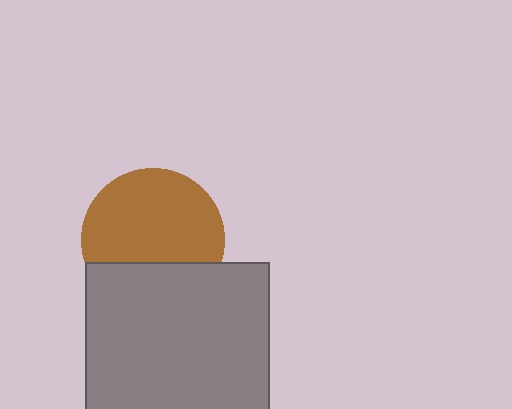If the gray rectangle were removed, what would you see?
You would see the complete brown circle.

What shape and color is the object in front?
The object in front is a gray rectangle.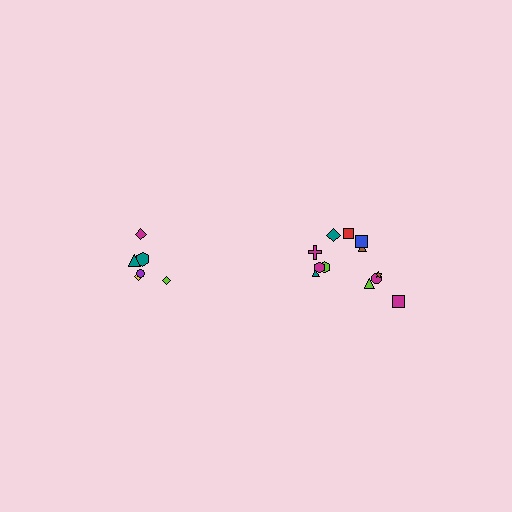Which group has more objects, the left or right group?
The right group.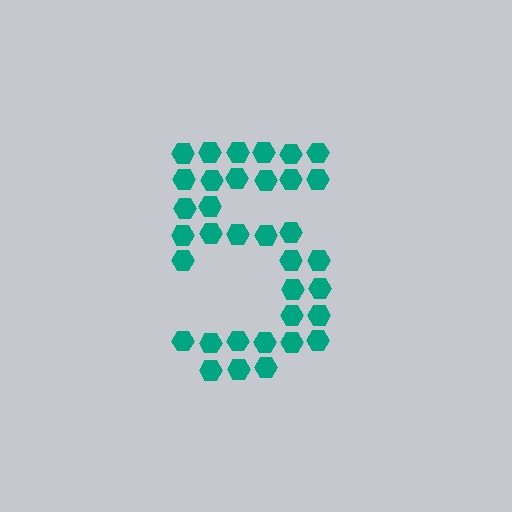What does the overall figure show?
The overall figure shows the digit 5.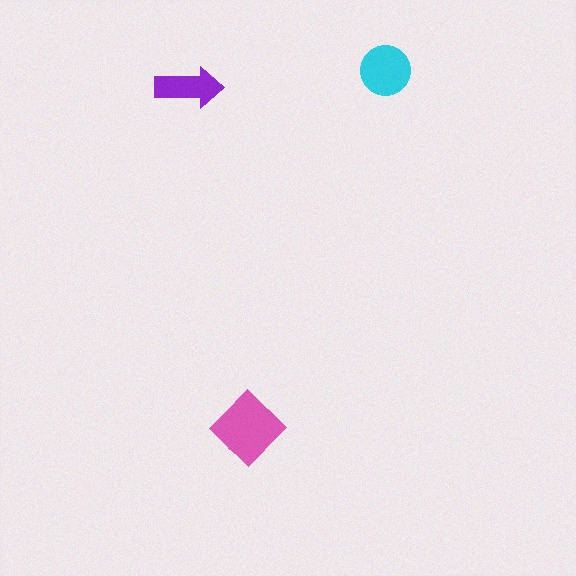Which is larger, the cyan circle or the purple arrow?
The cyan circle.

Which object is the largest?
The pink diamond.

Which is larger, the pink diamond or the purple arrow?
The pink diamond.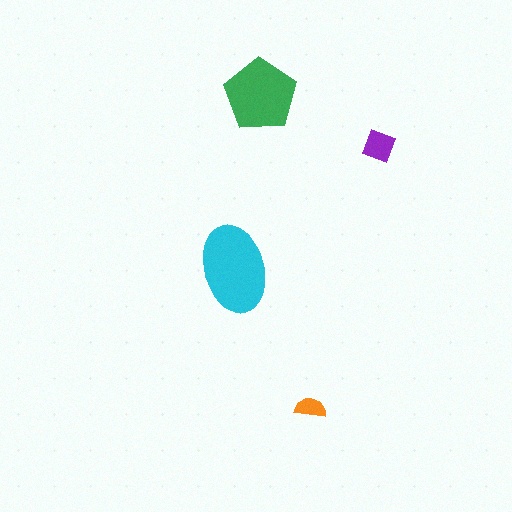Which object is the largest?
The cyan ellipse.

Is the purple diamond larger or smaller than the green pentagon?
Smaller.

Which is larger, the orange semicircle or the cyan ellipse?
The cyan ellipse.